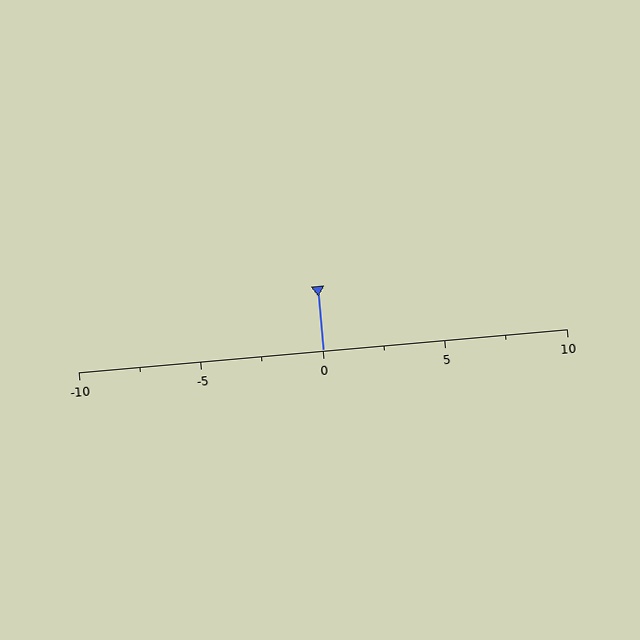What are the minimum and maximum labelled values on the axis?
The axis runs from -10 to 10.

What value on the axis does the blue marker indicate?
The marker indicates approximately 0.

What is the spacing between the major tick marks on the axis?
The major ticks are spaced 5 apart.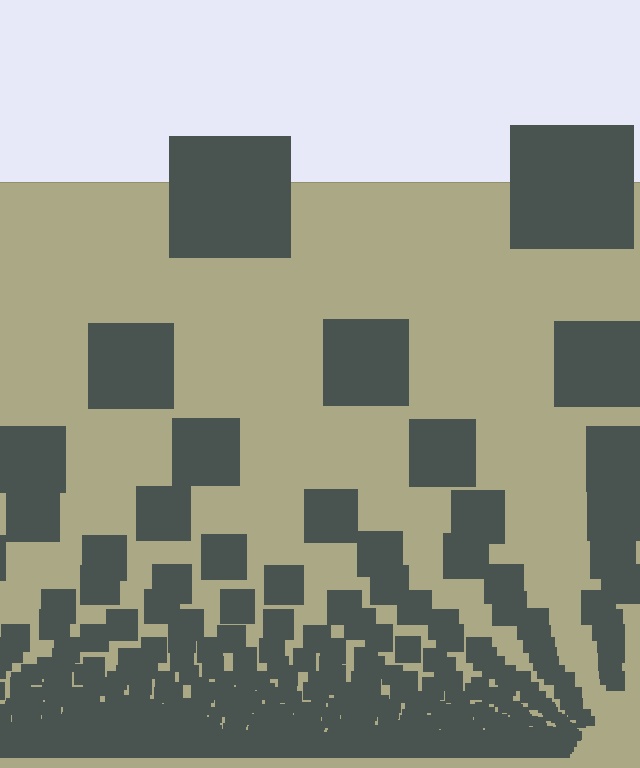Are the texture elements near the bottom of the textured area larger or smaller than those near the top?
Smaller. The gradient is inverted — elements near the bottom are smaller and denser.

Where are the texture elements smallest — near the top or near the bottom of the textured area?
Near the bottom.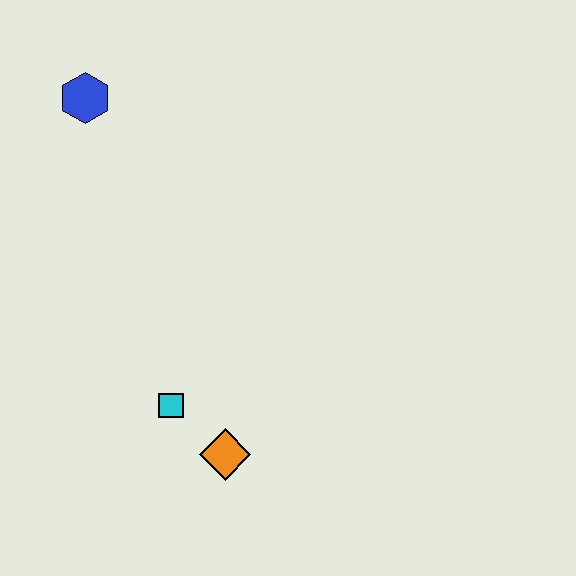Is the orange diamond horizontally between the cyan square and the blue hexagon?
No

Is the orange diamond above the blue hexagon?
No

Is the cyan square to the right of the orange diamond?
No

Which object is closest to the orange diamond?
The cyan square is closest to the orange diamond.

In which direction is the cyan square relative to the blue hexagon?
The cyan square is below the blue hexagon.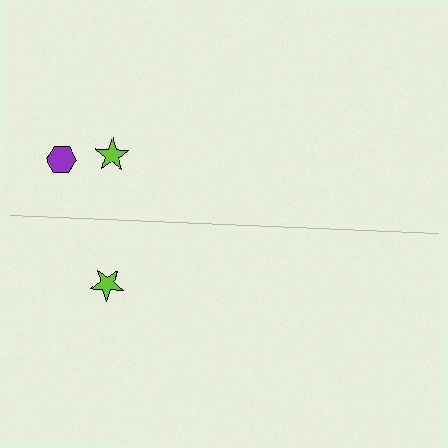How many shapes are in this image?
There are 3 shapes in this image.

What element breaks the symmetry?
A purple hexagon is missing from the bottom side.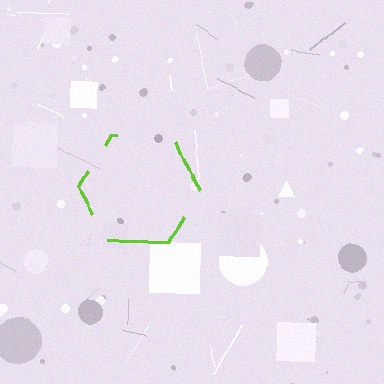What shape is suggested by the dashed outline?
The dashed outline suggests a hexagon.